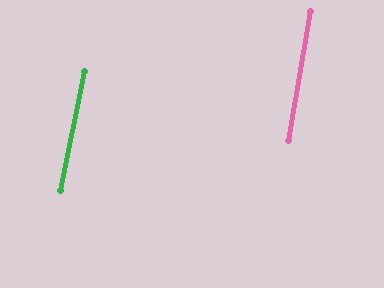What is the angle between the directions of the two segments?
Approximately 2 degrees.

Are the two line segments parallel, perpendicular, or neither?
Parallel — their directions differ by only 1.8°.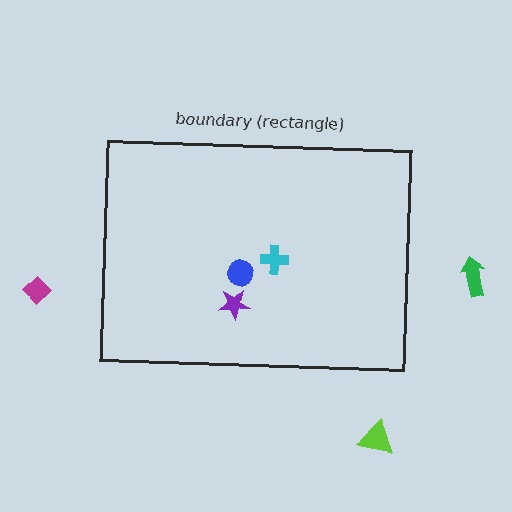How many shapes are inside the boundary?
3 inside, 3 outside.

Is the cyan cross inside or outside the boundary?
Inside.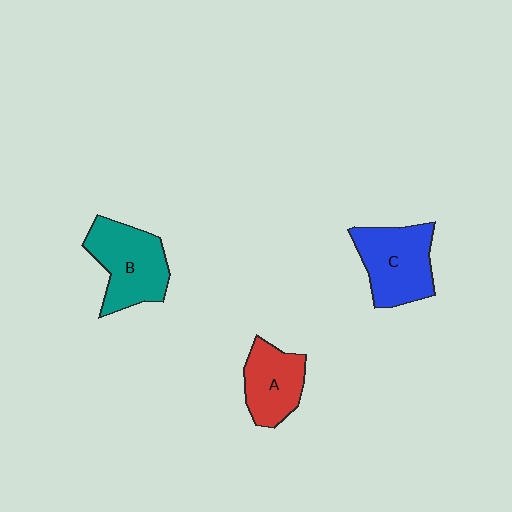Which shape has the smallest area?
Shape A (red).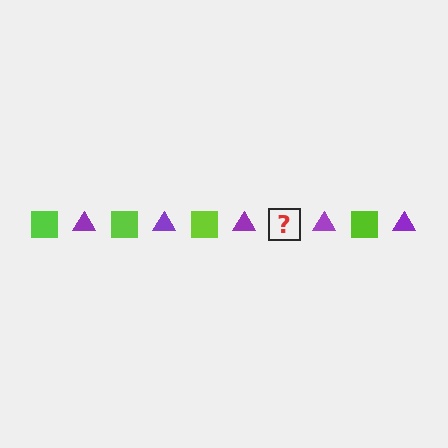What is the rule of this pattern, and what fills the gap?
The rule is that the pattern alternates between lime square and purple triangle. The gap should be filled with a lime square.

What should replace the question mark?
The question mark should be replaced with a lime square.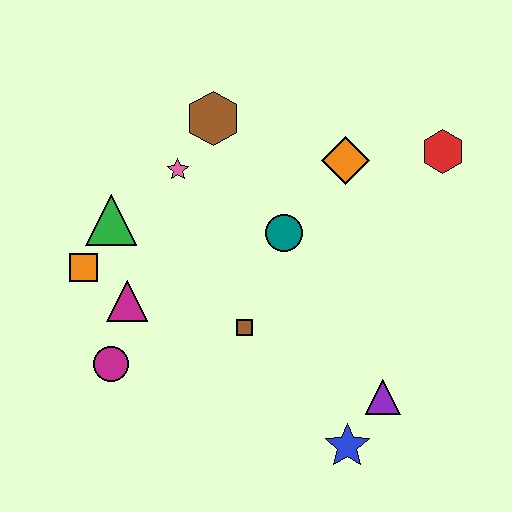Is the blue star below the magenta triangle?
Yes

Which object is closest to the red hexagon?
The orange diamond is closest to the red hexagon.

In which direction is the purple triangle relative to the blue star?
The purple triangle is above the blue star.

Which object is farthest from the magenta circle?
The red hexagon is farthest from the magenta circle.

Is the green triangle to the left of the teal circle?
Yes